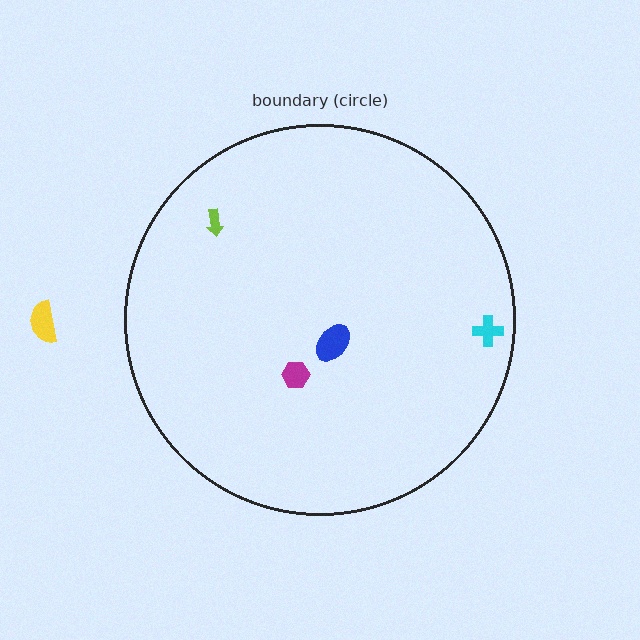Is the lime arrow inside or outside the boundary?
Inside.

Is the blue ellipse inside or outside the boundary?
Inside.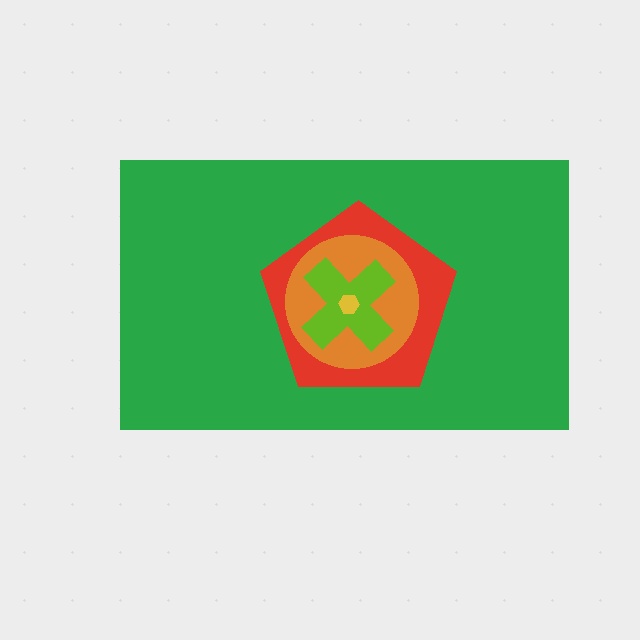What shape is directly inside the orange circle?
The lime cross.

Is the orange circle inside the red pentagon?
Yes.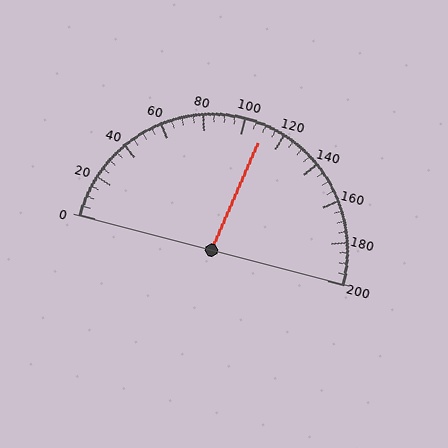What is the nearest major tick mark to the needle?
The nearest major tick mark is 120.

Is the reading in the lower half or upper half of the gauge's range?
The reading is in the upper half of the range (0 to 200).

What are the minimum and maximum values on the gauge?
The gauge ranges from 0 to 200.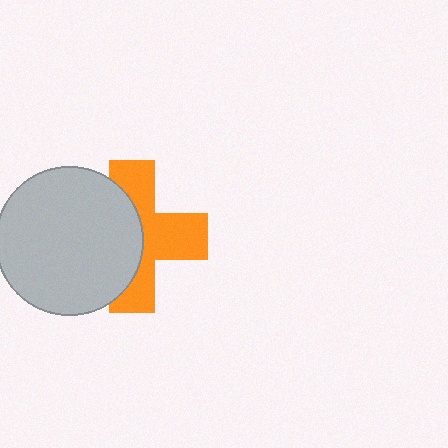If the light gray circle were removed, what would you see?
You would see the complete orange cross.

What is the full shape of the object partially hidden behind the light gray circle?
The partially hidden object is an orange cross.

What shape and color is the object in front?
The object in front is a light gray circle.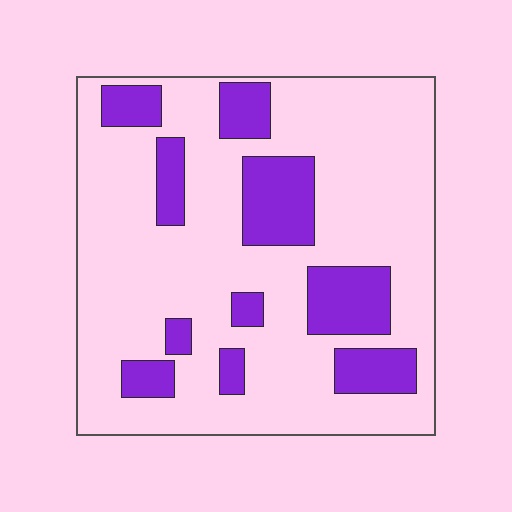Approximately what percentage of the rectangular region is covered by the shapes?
Approximately 25%.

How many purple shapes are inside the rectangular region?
10.